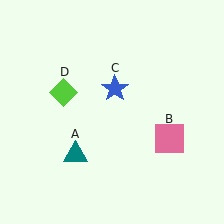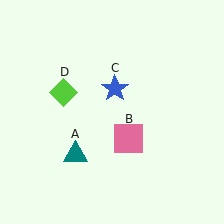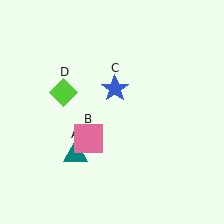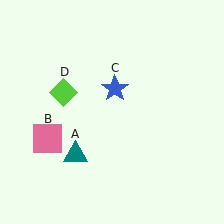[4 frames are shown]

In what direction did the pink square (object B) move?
The pink square (object B) moved left.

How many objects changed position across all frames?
1 object changed position: pink square (object B).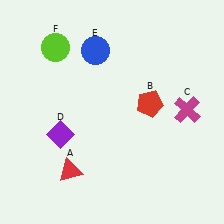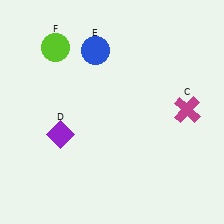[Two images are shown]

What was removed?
The red triangle (A), the red pentagon (B) were removed in Image 2.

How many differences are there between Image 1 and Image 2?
There are 2 differences between the two images.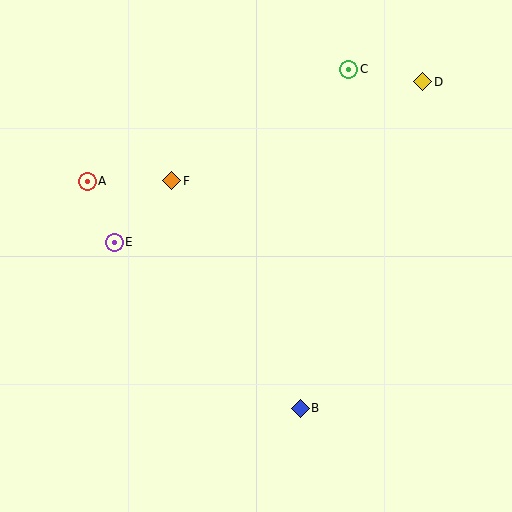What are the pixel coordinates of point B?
Point B is at (300, 408).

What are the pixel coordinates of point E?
Point E is at (114, 242).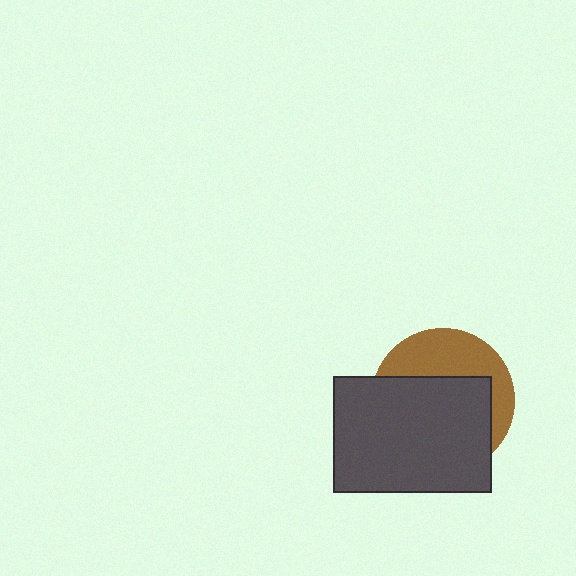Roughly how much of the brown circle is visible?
A small part of it is visible (roughly 37%).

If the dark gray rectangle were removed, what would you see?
You would see the complete brown circle.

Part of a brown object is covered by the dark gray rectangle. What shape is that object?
It is a circle.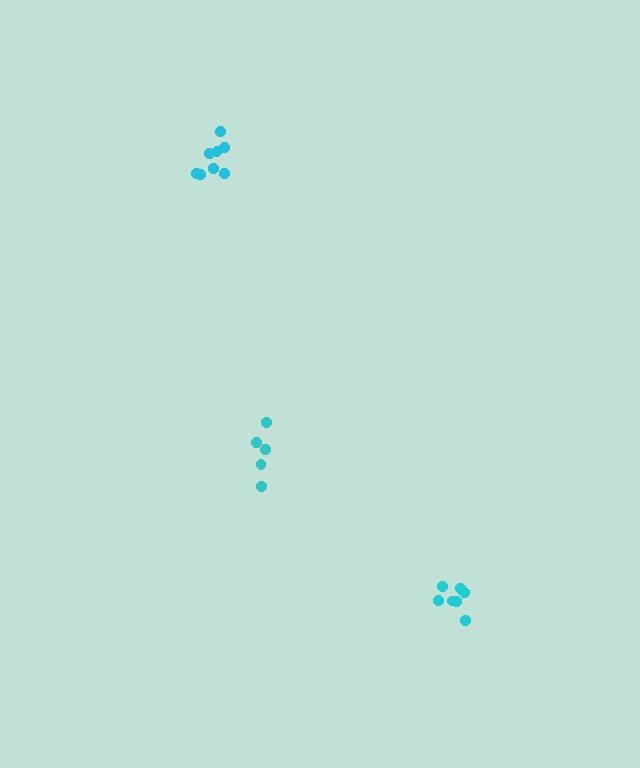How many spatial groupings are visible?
There are 3 spatial groupings.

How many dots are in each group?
Group 1: 7 dots, Group 2: 8 dots, Group 3: 5 dots (20 total).